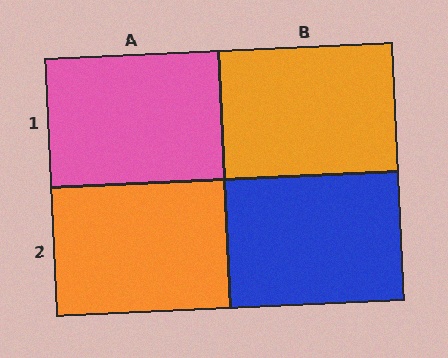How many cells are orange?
2 cells are orange.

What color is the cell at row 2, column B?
Blue.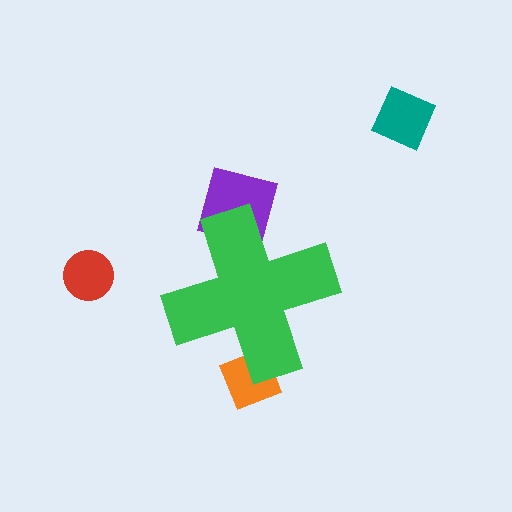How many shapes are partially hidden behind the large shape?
2 shapes are partially hidden.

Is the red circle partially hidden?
No, the red circle is fully visible.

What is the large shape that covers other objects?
A green cross.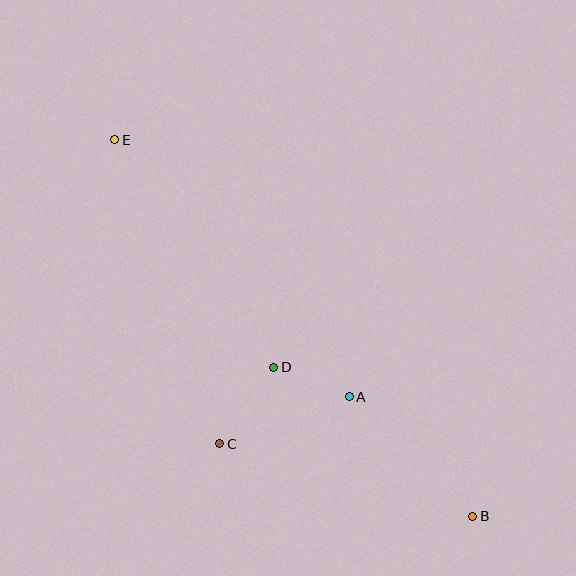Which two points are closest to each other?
Points A and D are closest to each other.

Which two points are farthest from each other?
Points B and E are farthest from each other.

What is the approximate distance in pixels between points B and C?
The distance between B and C is approximately 263 pixels.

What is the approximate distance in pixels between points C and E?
The distance between C and E is approximately 321 pixels.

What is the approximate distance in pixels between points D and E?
The distance between D and E is approximately 277 pixels.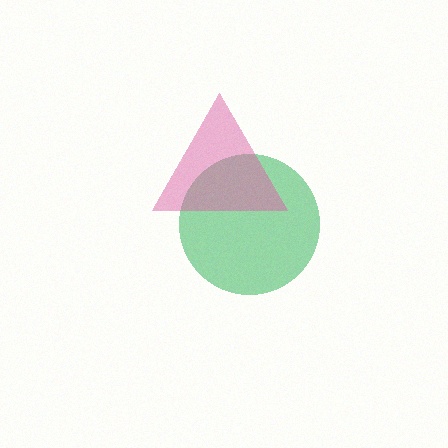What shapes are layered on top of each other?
The layered shapes are: a green circle, a pink triangle.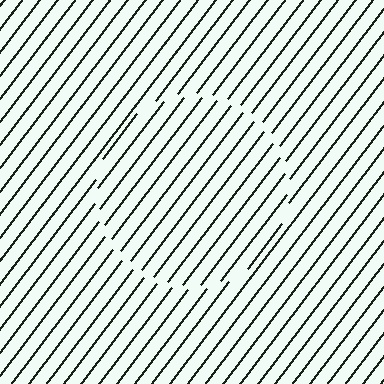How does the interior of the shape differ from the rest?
The interior of the shape contains the same grating, shifted by half a period — the contour is defined by the phase discontinuity where line-ends from the inner and outer gratings abut.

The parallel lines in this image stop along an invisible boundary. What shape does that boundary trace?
An illusory circle. The interior of the shape contains the same grating, shifted by half a period — the contour is defined by the phase discontinuity where line-ends from the inner and outer gratings abut.